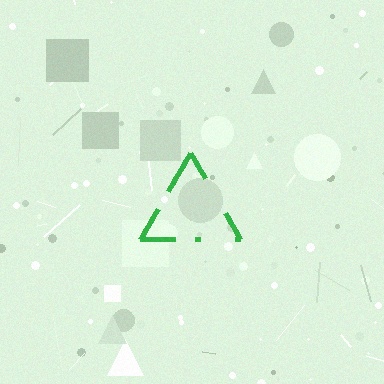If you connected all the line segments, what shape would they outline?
They would outline a triangle.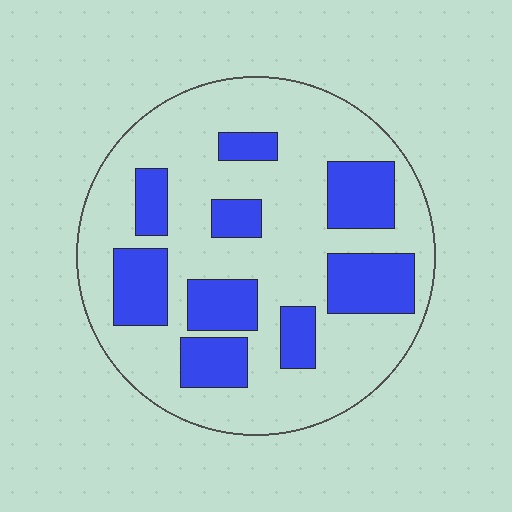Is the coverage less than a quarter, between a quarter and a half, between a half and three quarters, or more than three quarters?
Between a quarter and a half.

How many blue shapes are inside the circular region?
9.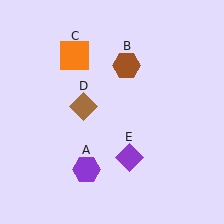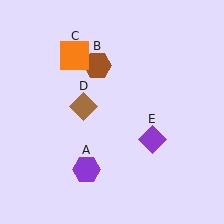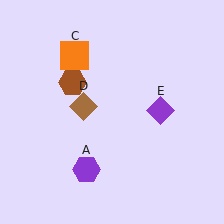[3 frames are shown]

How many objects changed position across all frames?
2 objects changed position: brown hexagon (object B), purple diamond (object E).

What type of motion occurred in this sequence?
The brown hexagon (object B), purple diamond (object E) rotated counterclockwise around the center of the scene.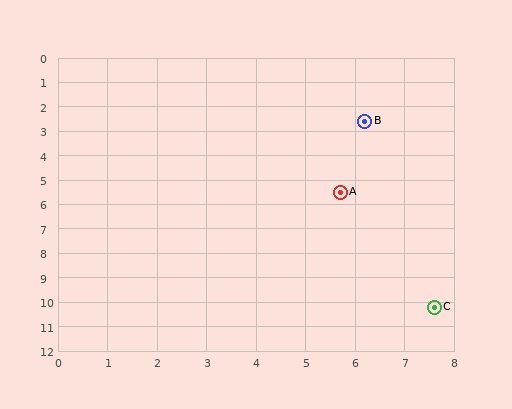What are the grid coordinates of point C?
Point C is at approximately (7.6, 10.2).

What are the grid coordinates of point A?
Point A is at approximately (5.7, 5.5).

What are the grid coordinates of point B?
Point B is at approximately (6.2, 2.6).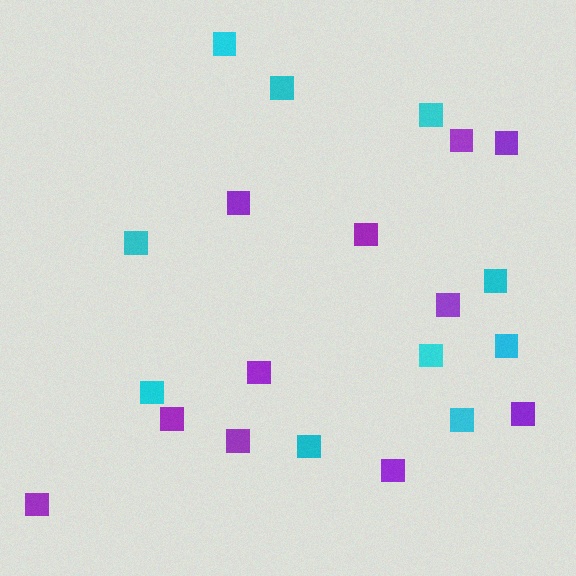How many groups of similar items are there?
There are 2 groups: one group of cyan squares (10) and one group of purple squares (11).